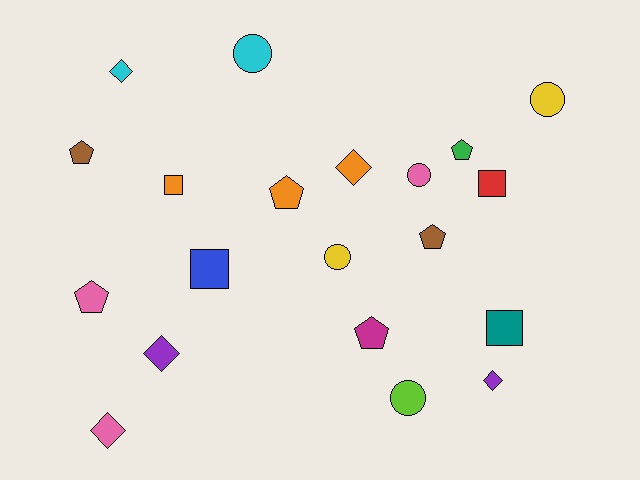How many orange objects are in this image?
There are 3 orange objects.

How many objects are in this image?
There are 20 objects.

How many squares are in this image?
There are 4 squares.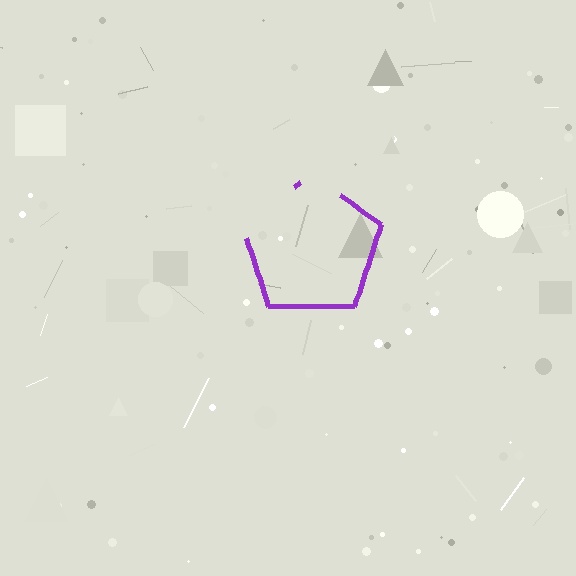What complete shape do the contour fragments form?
The contour fragments form a pentagon.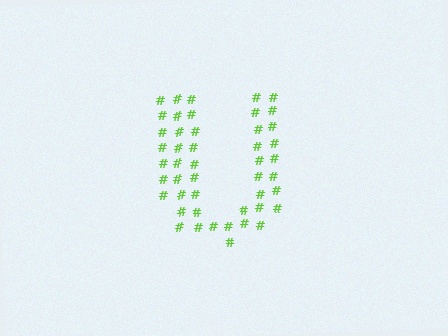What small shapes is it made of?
It is made of small hash symbols.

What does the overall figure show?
The overall figure shows the letter U.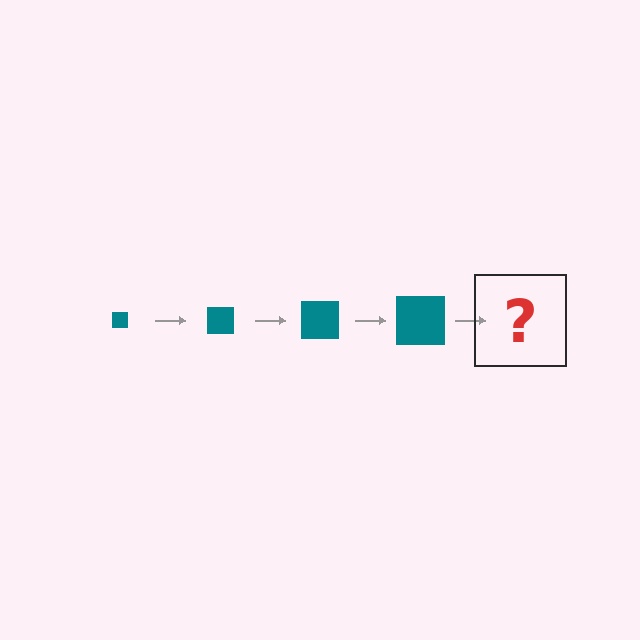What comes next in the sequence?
The next element should be a teal square, larger than the previous one.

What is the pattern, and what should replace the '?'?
The pattern is that the square gets progressively larger each step. The '?' should be a teal square, larger than the previous one.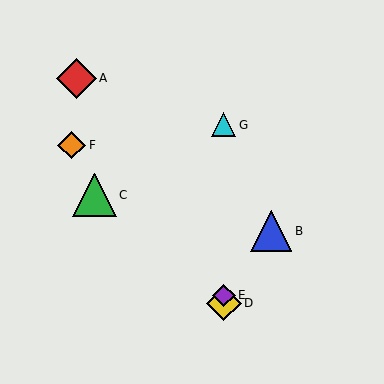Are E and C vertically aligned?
No, E is at x≈224 and C is at x≈94.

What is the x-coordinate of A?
Object A is at x≈77.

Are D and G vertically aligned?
Yes, both are at x≈224.